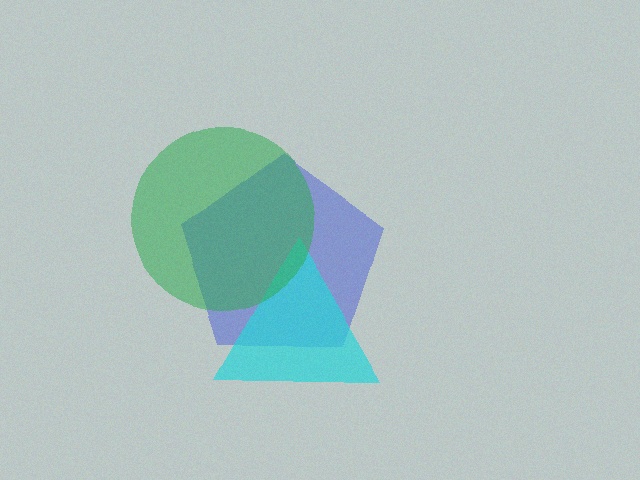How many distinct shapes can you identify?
There are 3 distinct shapes: a blue pentagon, a cyan triangle, a green circle.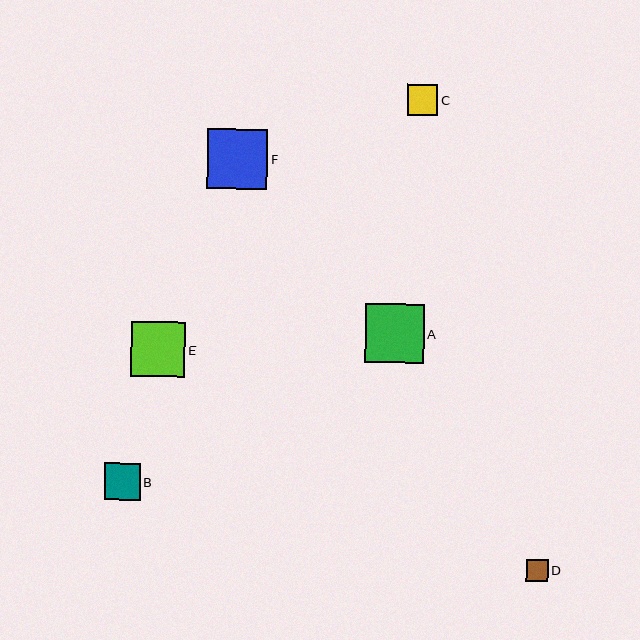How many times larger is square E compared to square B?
Square E is approximately 1.5 times the size of square B.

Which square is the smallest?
Square D is the smallest with a size of approximately 22 pixels.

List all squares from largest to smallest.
From largest to smallest: F, A, E, B, C, D.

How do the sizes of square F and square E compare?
Square F and square E are approximately the same size.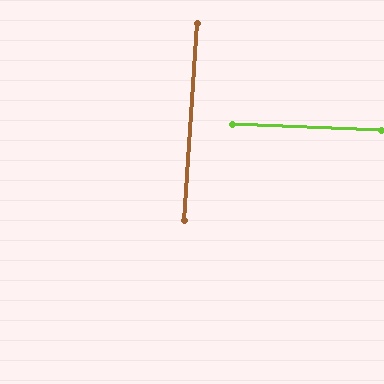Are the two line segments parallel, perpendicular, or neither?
Perpendicular — they meet at approximately 88°.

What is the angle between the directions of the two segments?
Approximately 88 degrees.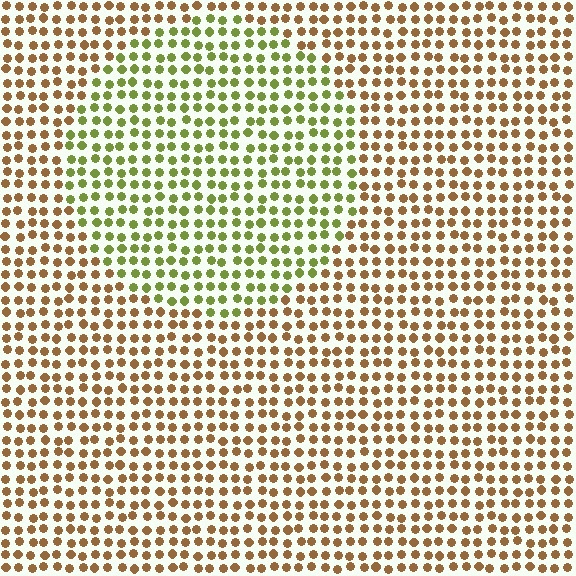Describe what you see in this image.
The image is filled with small brown elements in a uniform arrangement. A circle-shaped region is visible where the elements are tinted to a slightly different hue, forming a subtle color boundary.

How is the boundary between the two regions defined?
The boundary is defined purely by a slight shift in hue (about 51 degrees). Spacing, size, and orientation are identical on both sides.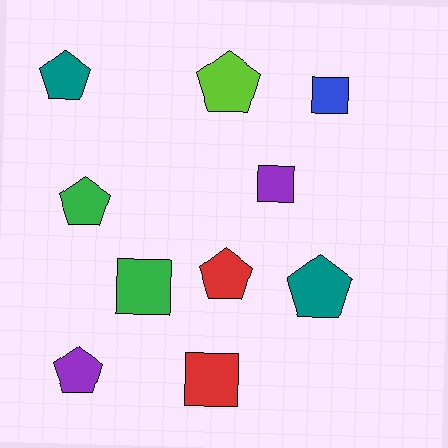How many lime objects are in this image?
There is 1 lime object.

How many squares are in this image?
There are 4 squares.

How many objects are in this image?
There are 10 objects.